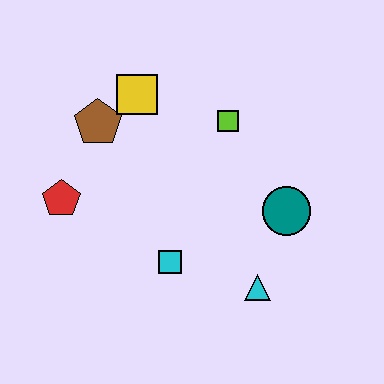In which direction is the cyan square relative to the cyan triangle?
The cyan square is to the left of the cyan triangle.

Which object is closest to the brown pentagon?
The yellow square is closest to the brown pentagon.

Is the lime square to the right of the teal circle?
No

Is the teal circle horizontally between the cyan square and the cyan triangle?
No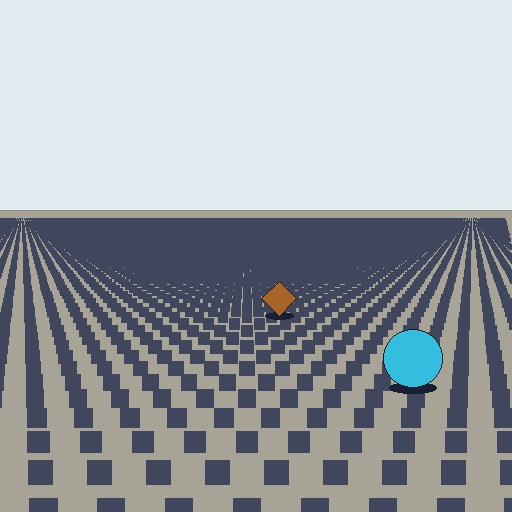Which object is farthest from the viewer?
The brown diamond is farthest from the viewer. It appears smaller and the ground texture around it is denser.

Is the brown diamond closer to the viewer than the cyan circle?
No. The cyan circle is closer — you can tell from the texture gradient: the ground texture is coarser near it.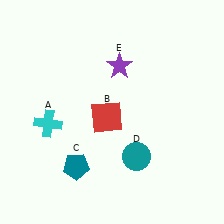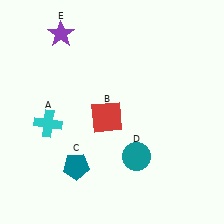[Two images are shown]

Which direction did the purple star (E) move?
The purple star (E) moved left.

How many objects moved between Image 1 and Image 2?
1 object moved between the two images.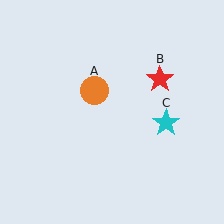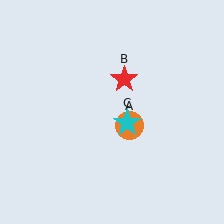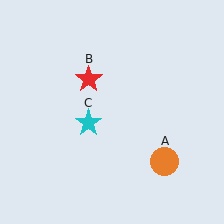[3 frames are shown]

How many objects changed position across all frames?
3 objects changed position: orange circle (object A), red star (object B), cyan star (object C).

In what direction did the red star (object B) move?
The red star (object B) moved left.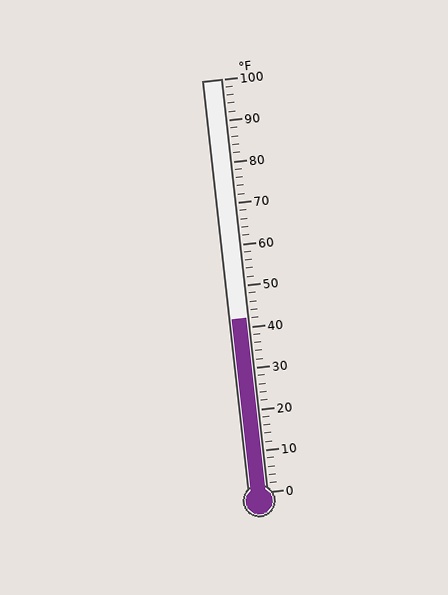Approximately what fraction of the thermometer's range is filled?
The thermometer is filled to approximately 40% of its range.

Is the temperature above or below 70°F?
The temperature is below 70°F.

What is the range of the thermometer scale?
The thermometer scale ranges from 0°F to 100°F.